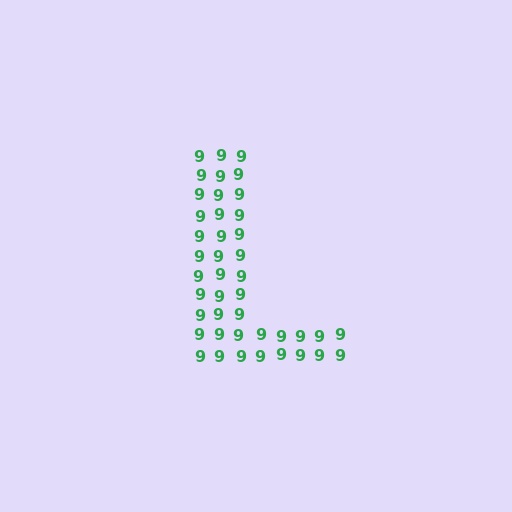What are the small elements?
The small elements are digit 9's.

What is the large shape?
The large shape is the letter L.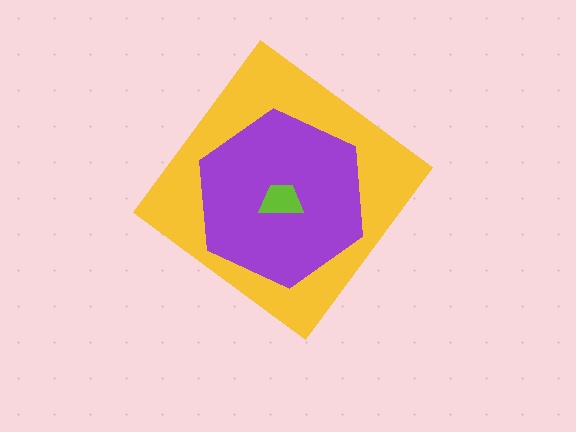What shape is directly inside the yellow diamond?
The purple hexagon.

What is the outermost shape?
The yellow diamond.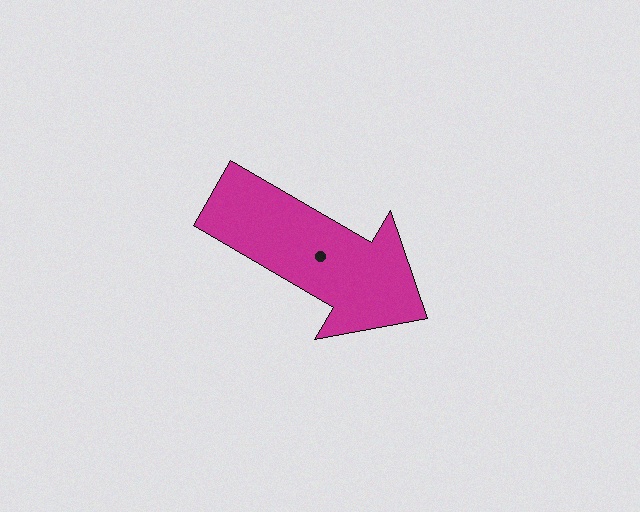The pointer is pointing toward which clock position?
Roughly 4 o'clock.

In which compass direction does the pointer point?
Southeast.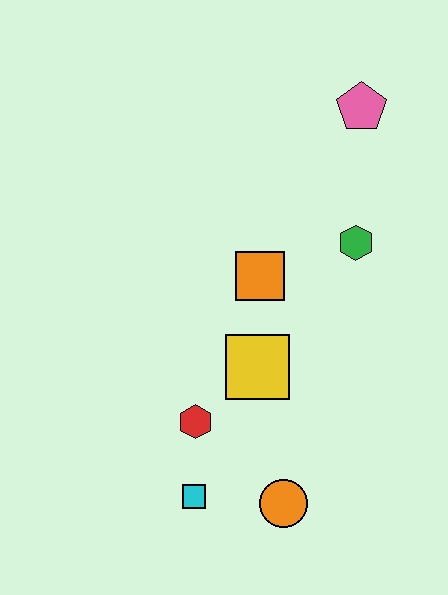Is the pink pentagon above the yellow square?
Yes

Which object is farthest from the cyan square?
The pink pentagon is farthest from the cyan square.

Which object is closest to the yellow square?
The red hexagon is closest to the yellow square.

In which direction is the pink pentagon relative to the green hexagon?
The pink pentagon is above the green hexagon.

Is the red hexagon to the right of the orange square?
No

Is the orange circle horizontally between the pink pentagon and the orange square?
Yes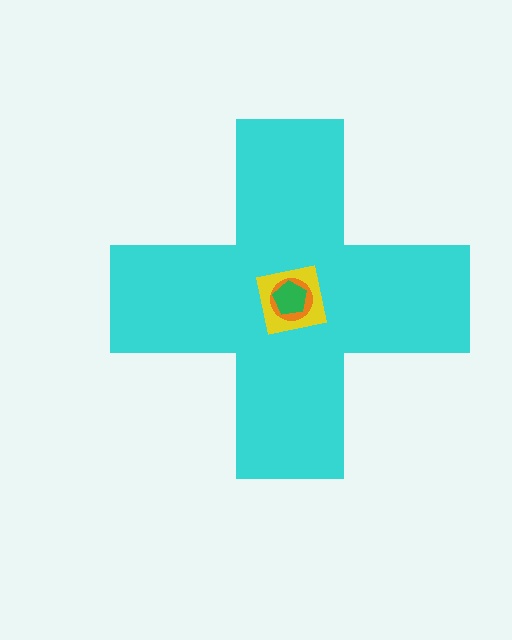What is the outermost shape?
The cyan cross.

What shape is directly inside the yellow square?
The orange circle.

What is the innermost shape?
The green pentagon.